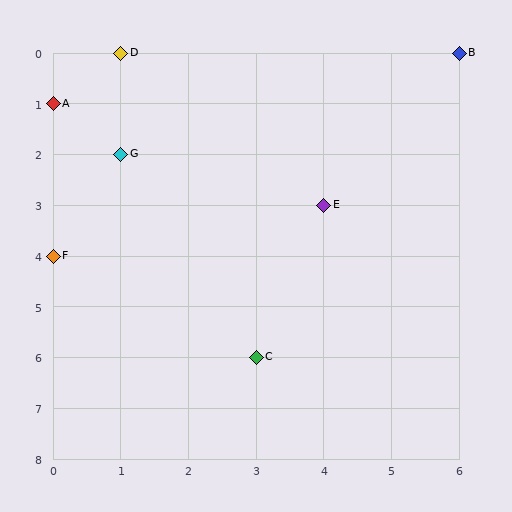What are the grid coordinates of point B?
Point B is at grid coordinates (6, 0).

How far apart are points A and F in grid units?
Points A and F are 3 rows apart.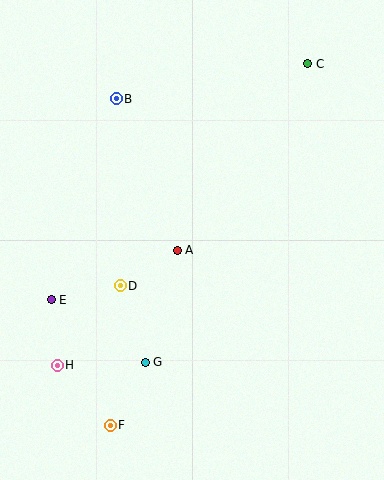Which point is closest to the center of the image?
Point A at (177, 250) is closest to the center.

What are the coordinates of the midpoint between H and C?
The midpoint between H and C is at (182, 215).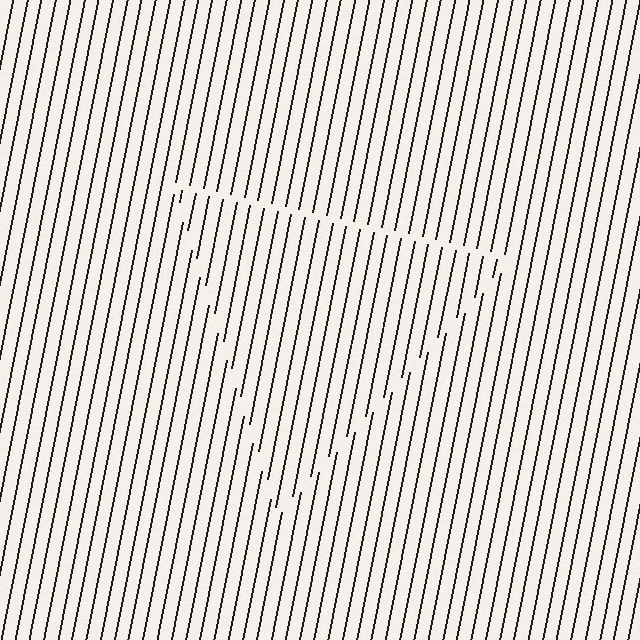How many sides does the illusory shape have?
3 sides — the line-ends trace a triangle.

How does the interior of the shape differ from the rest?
The interior of the shape contains the same grating, shifted by half a period — the contour is defined by the phase discontinuity where line-ends from the inner and outer gratings abut.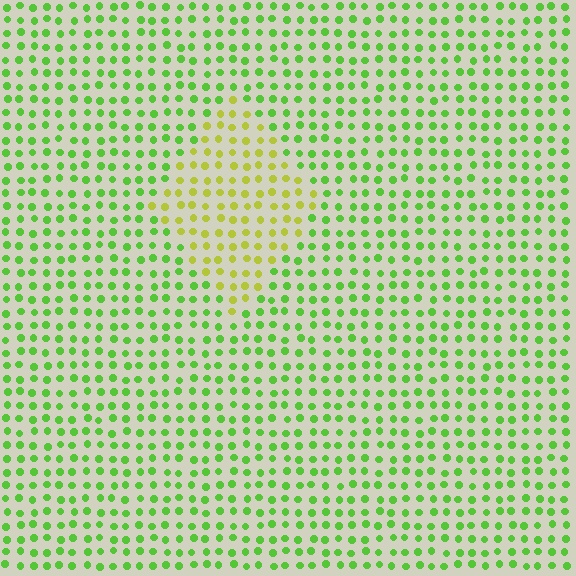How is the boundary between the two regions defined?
The boundary is defined purely by a slight shift in hue (about 39 degrees). Spacing, size, and orientation are identical on both sides.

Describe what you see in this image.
The image is filled with small lime elements in a uniform arrangement. A diamond-shaped region is visible where the elements are tinted to a slightly different hue, forming a subtle color boundary.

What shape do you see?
I see a diamond.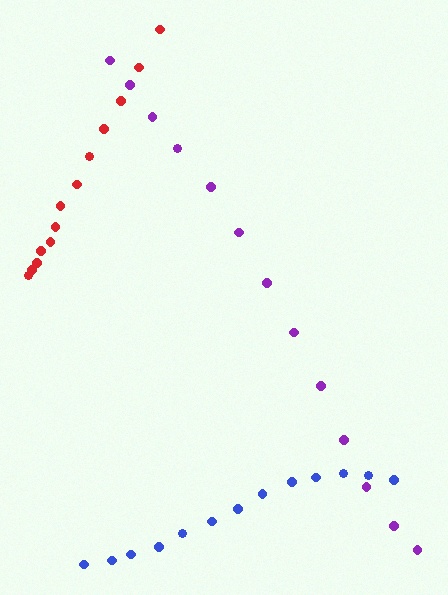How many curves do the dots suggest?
There are 3 distinct paths.